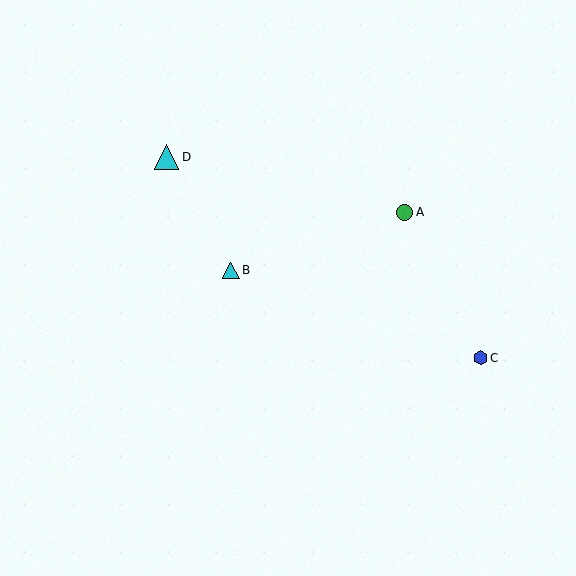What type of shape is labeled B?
Shape B is a cyan triangle.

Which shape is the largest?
The cyan triangle (labeled D) is the largest.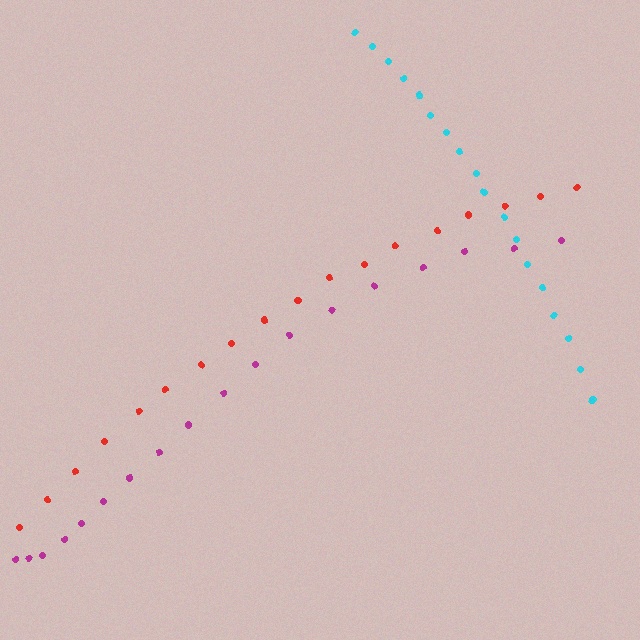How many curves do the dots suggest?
There are 3 distinct paths.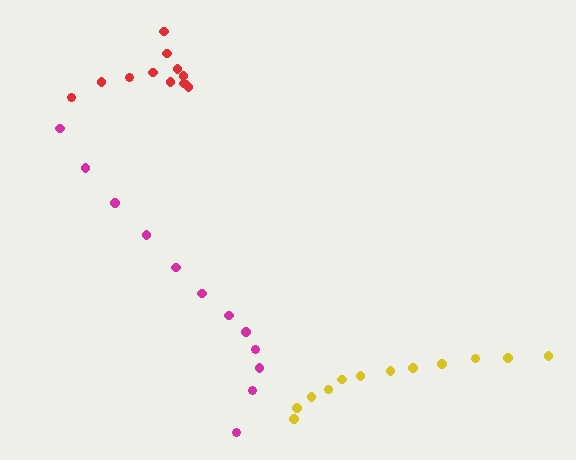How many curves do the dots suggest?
There are 3 distinct paths.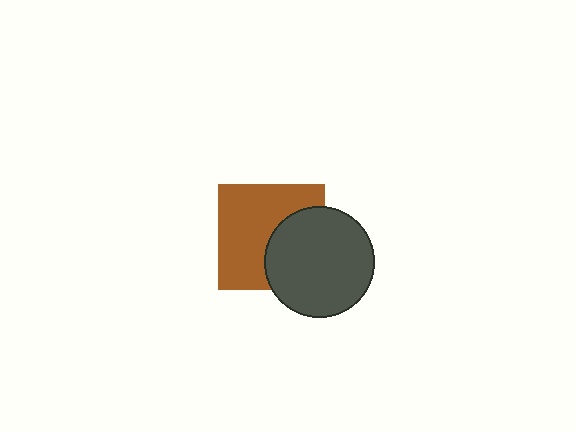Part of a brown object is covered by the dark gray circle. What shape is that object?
It is a square.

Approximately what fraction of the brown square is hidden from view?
Roughly 39% of the brown square is hidden behind the dark gray circle.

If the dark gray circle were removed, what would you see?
You would see the complete brown square.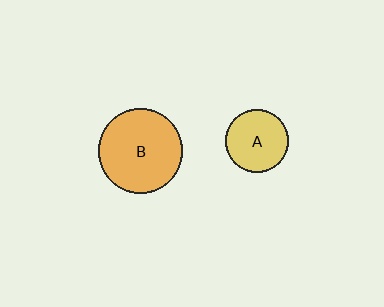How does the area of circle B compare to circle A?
Approximately 1.8 times.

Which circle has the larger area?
Circle B (orange).